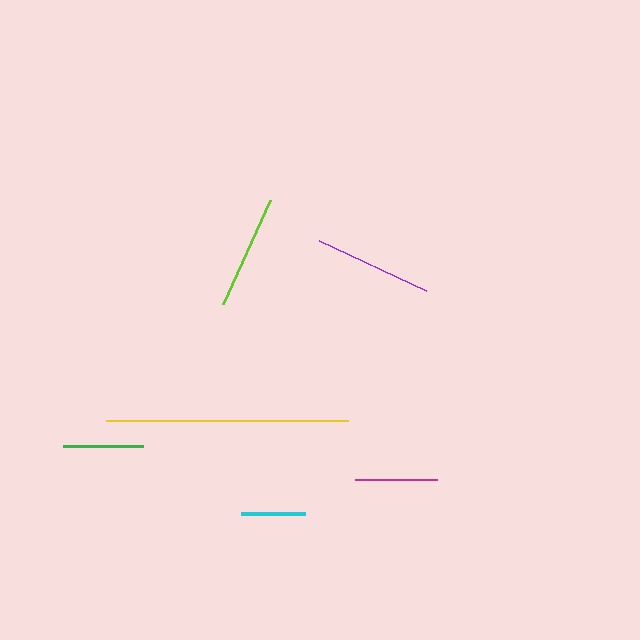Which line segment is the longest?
The yellow line is the longest at approximately 242 pixels.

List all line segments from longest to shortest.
From longest to shortest: yellow, purple, lime, magenta, green, cyan.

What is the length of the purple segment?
The purple segment is approximately 118 pixels long.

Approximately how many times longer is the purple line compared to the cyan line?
The purple line is approximately 1.9 times the length of the cyan line.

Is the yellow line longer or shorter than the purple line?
The yellow line is longer than the purple line.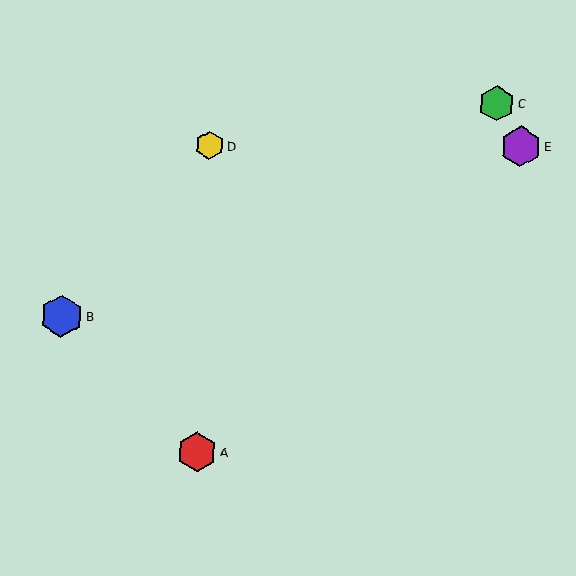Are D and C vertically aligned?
No, D is at x≈210 and C is at x≈497.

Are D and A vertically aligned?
Yes, both are at x≈210.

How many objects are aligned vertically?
2 objects (A, D) are aligned vertically.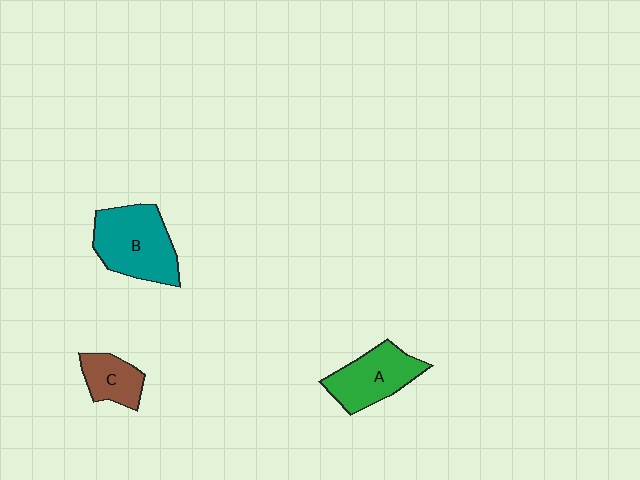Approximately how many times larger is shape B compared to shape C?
Approximately 2.0 times.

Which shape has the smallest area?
Shape C (brown).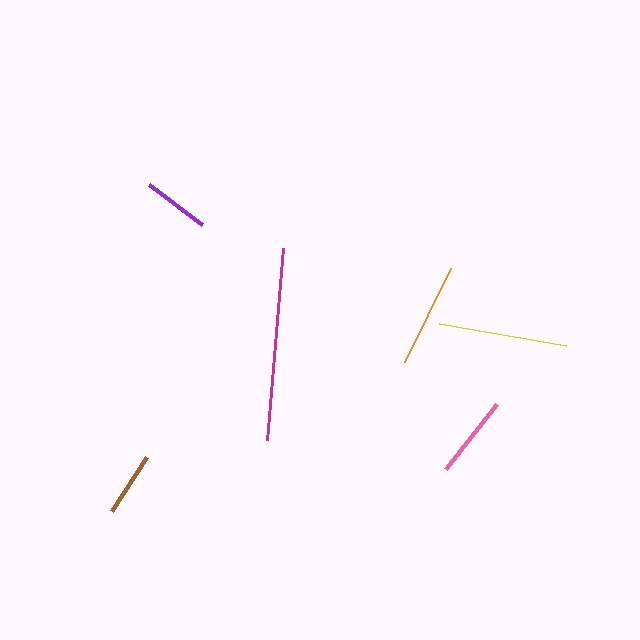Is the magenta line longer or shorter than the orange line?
The magenta line is longer than the orange line.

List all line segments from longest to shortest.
From longest to shortest: magenta, yellow, orange, pink, purple, brown.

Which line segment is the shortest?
The brown line is the shortest at approximately 64 pixels.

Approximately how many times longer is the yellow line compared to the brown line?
The yellow line is approximately 2.0 times the length of the brown line.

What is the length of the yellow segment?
The yellow segment is approximately 129 pixels long.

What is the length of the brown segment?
The brown segment is approximately 64 pixels long.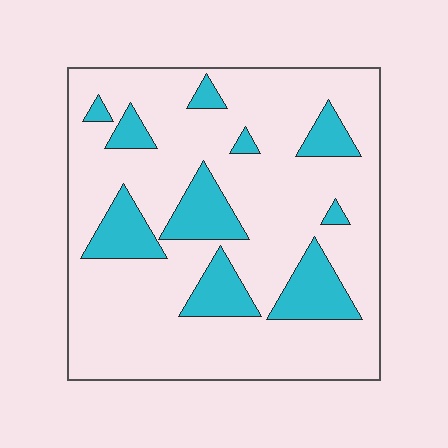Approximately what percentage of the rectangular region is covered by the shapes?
Approximately 20%.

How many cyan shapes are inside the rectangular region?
10.